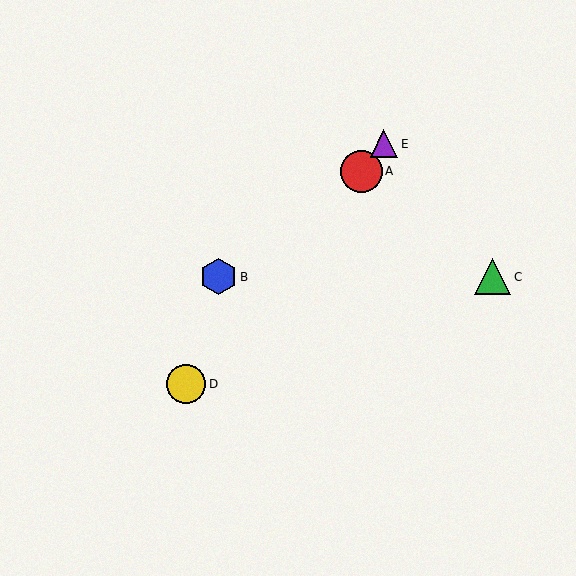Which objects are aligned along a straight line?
Objects A, D, E are aligned along a straight line.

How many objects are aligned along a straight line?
3 objects (A, D, E) are aligned along a straight line.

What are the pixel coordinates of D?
Object D is at (186, 384).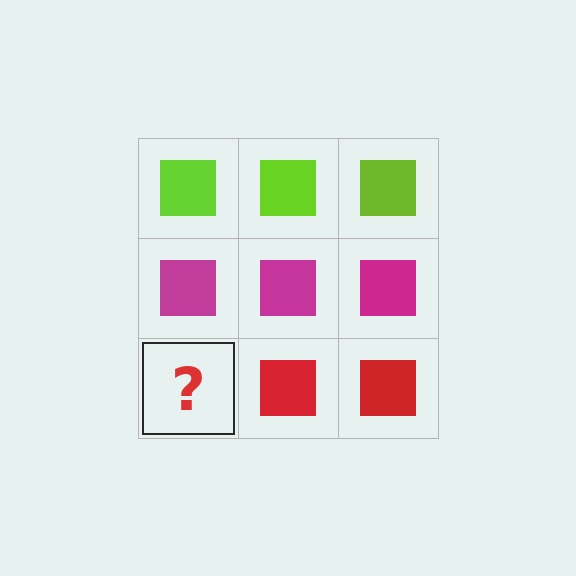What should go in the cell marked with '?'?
The missing cell should contain a red square.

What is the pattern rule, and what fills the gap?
The rule is that each row has a consistent color. The gap should be filled with a red square.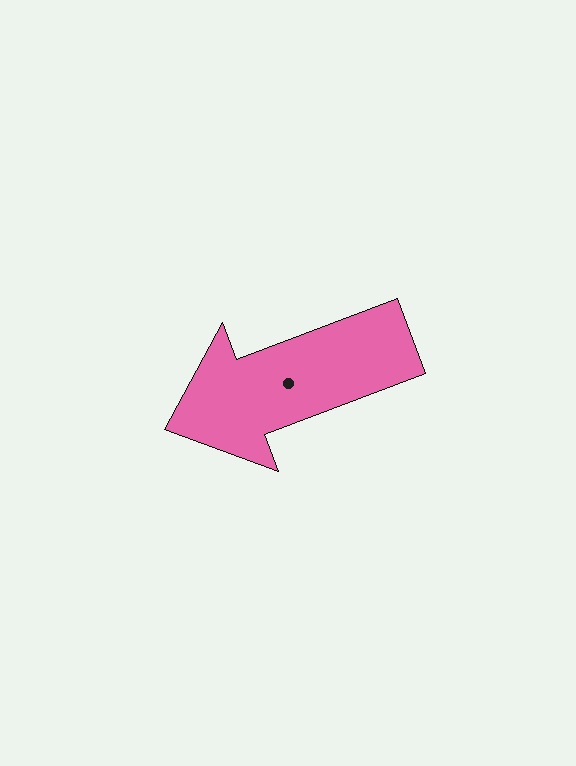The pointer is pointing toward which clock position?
Roughly 8 o'clock.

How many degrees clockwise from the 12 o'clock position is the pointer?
Approximately 249 degrees.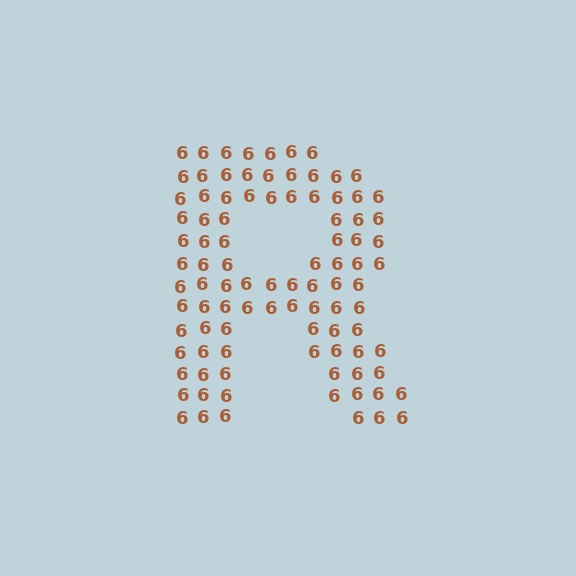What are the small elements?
The small elements are digit 6's.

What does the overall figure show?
The overall figure shows the letter R.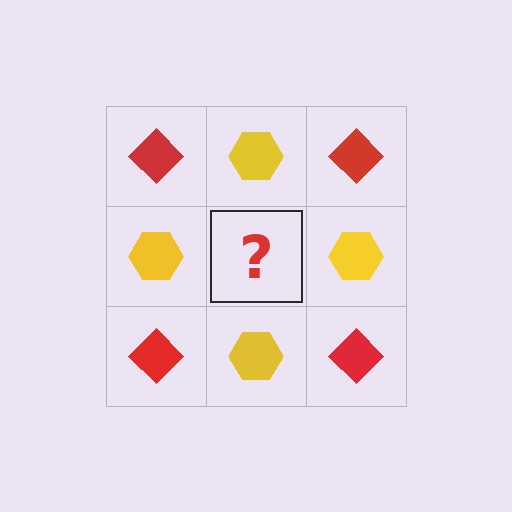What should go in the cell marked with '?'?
The missing cell should contain a red diamond.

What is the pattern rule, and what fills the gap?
The rule is that it alternates red diamond and yellow hexagon in a checkerboard pattern. The gap should be filled with a red diamond.